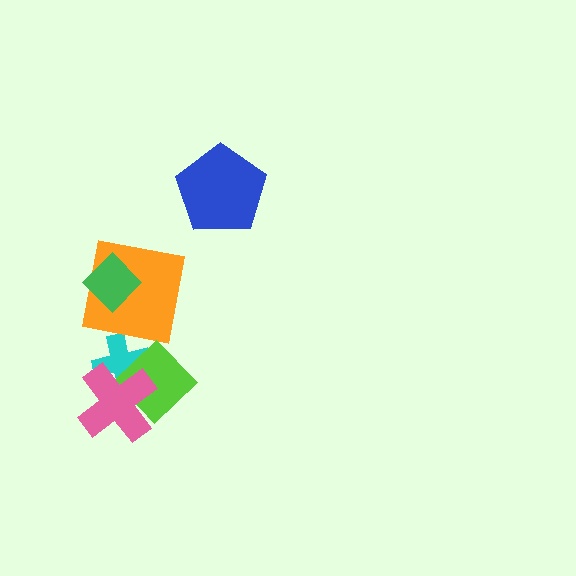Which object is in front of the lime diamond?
The pink cross is in front of the lime diamond.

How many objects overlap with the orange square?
1 object overlaps with the orange square.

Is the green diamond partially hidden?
No, no other shape covers it.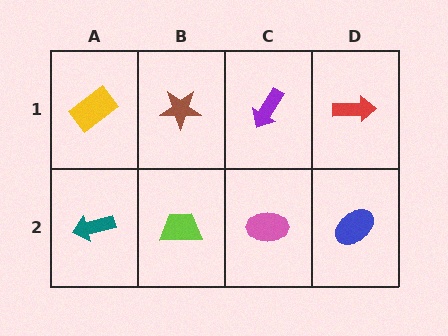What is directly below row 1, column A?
A teal arrow.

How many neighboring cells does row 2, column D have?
2.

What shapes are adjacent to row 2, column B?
A brown star (row 1, column B), a teal arrow (row 2, column A), a pink ellipse (row 2, column C).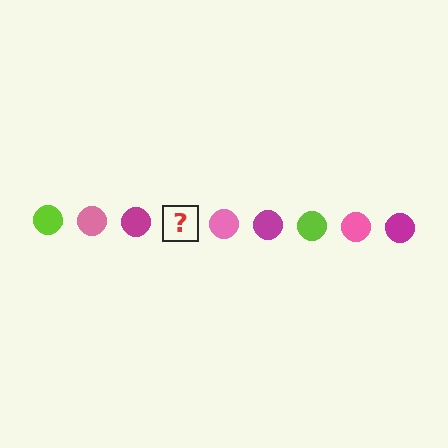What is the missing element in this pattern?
The missing element is a lime circle.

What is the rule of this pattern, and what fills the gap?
The rule is that the pattern cycles through lime, pink, magenta circles. The gap should be filled with a lime circle.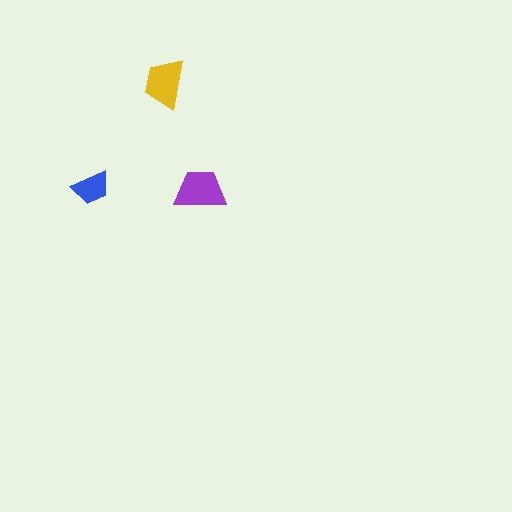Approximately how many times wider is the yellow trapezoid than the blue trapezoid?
About 1.5 times wider.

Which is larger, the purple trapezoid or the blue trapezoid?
The purple one.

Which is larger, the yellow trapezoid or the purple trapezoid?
The purple one.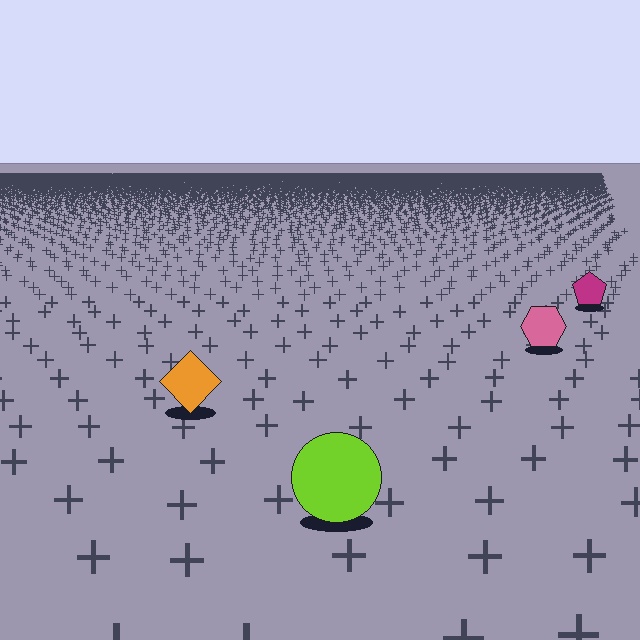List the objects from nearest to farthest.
From nearest to farthest: the lime circle, the orange diamond, the pink hexagon, the magenta pentagon.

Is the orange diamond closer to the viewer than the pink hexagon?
Yes. The orange diamond is closer — you can tell from the texture gradient: the ground texture is coarser near it.